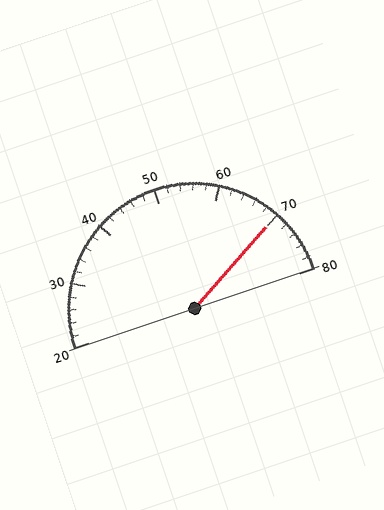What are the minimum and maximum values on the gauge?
The gauge ranges from 20 to 80.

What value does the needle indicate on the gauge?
The needle indicates approximately 70.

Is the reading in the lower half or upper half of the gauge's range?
The reading is in the upper half of the range (20 to 80).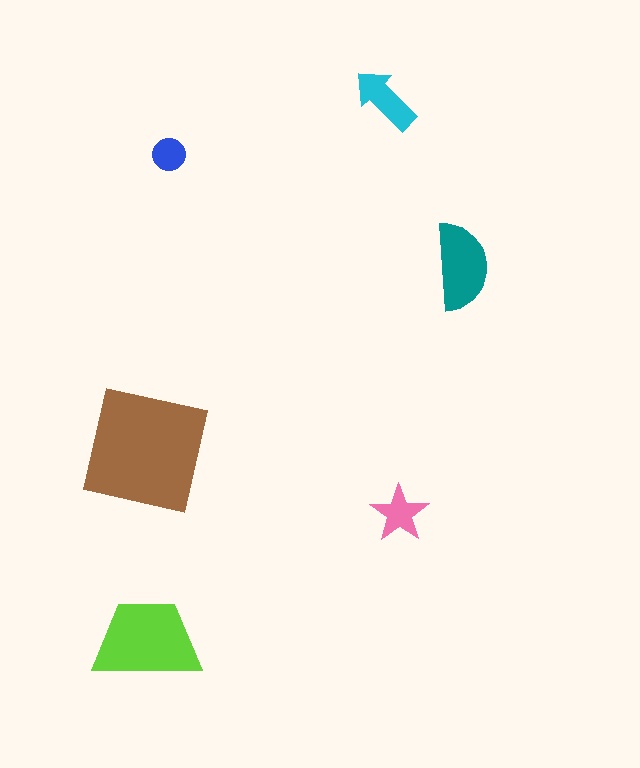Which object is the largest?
The brown square.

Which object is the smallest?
The blue circle.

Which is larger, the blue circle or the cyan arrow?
The cyan arrow.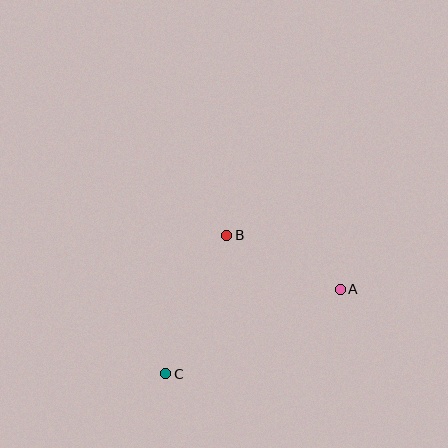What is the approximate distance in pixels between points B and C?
The distance between B and C is approximately 151 pixels.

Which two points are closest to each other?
Points A and B are closest to each other.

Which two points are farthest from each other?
Points A and C are farthest from each other.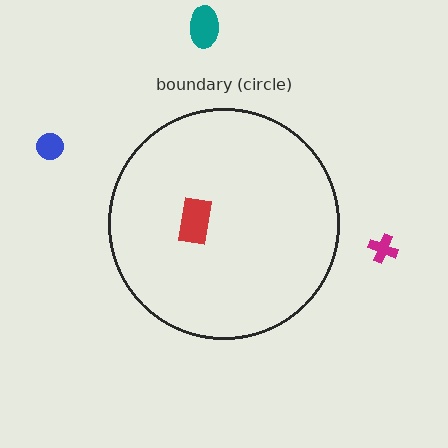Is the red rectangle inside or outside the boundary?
Inside.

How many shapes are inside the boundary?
1 inside, 3 outside.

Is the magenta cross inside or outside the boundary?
Outside.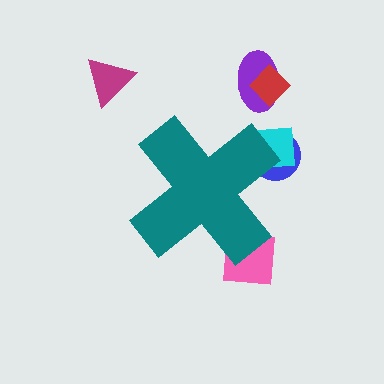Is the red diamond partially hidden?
No, the red diamond is fully visible.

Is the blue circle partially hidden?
Yes, the blue circle is partially hidden behind the teal cross.